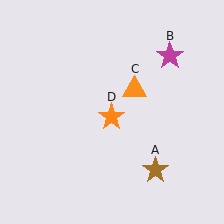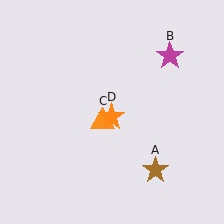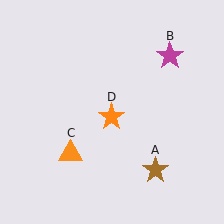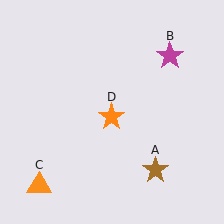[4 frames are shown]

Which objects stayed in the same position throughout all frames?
Brown star (object A) and magenta star (object B) and orange star (object D) remained stationary.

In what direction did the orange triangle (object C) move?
The orange triangle (object C) moved down and to the left.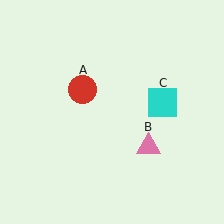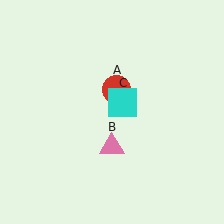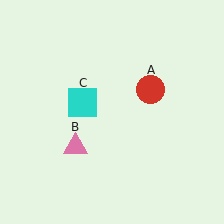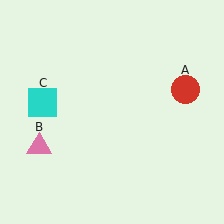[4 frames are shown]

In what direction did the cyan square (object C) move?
The cyan square (object C) moved left.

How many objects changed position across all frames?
3 objects changed position: red circle (object A), pink triangle (object B), cyan square (object C).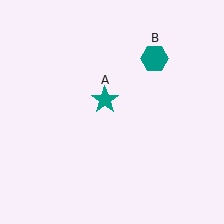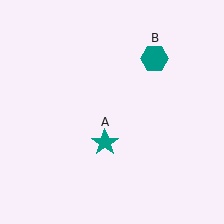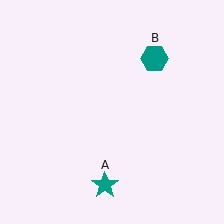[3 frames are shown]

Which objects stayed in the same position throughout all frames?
Teal hexagon (object B) remained stationary.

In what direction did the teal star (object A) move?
The teal star (object A) moved down.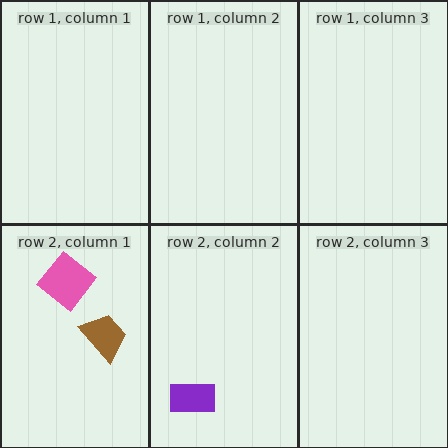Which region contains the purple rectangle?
The row 2, column 2 region.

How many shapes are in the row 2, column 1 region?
2.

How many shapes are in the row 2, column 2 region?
1.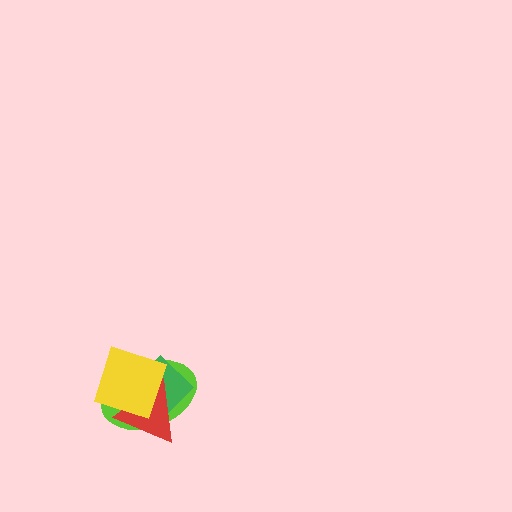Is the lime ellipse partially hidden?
Yes, it is partially covered by another shape.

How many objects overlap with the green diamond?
3 objects overlap with the green diamond.